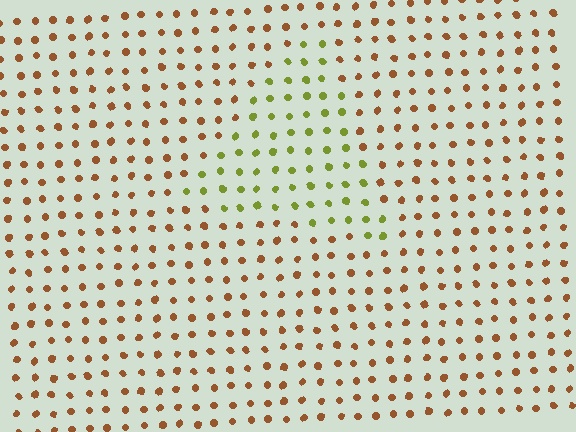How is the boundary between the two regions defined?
The boundary is defined purely by a slight shift in hue (about 55 degrees). Spacing, size, and orientation are identical on both sides.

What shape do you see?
I see a triangle.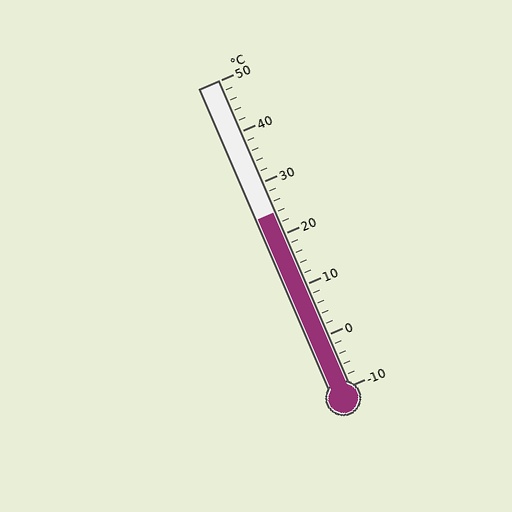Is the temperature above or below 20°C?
The temperature is above 20°C.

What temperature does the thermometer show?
The thermometer shows approximately 24°C.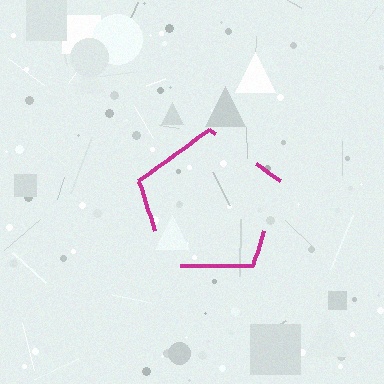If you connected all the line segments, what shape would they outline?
They would outline a pentagon.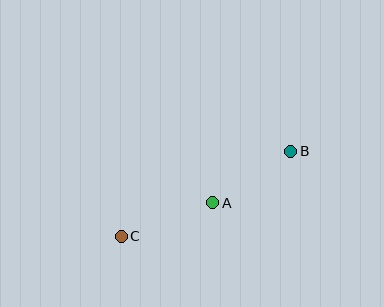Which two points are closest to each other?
Points A and B are closest to each other.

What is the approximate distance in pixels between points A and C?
The distance between A and C is approximately 97 pixels.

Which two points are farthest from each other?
Points B and C are farthest from each other.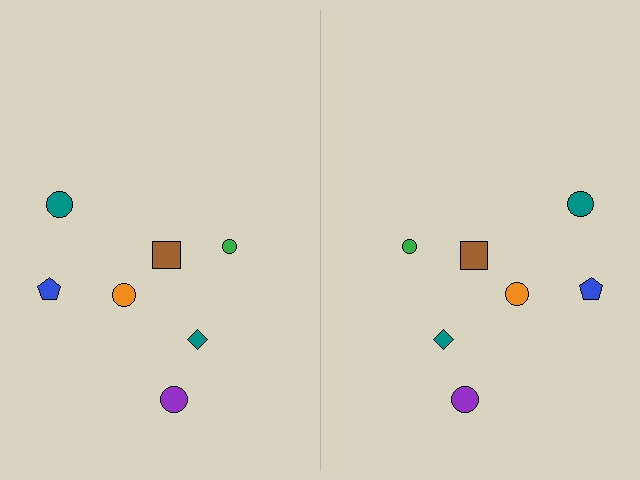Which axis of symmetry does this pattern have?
The pattern has a vertical axis of symmetry running through the center of the image.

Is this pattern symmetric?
Yes, this pattern has bilateral (reflection) symmetry.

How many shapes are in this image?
There are 14 shapes in this image.